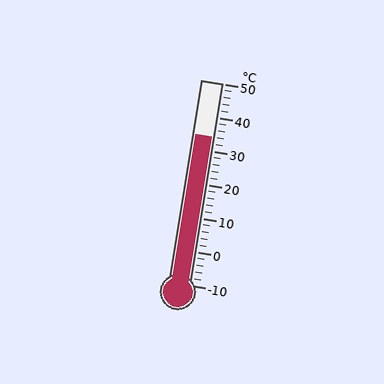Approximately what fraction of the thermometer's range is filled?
The thermometer is filled to approximately 75% of its range.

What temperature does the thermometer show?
The thermometer shows approximately 34°C.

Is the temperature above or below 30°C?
The temperature is above 30°C.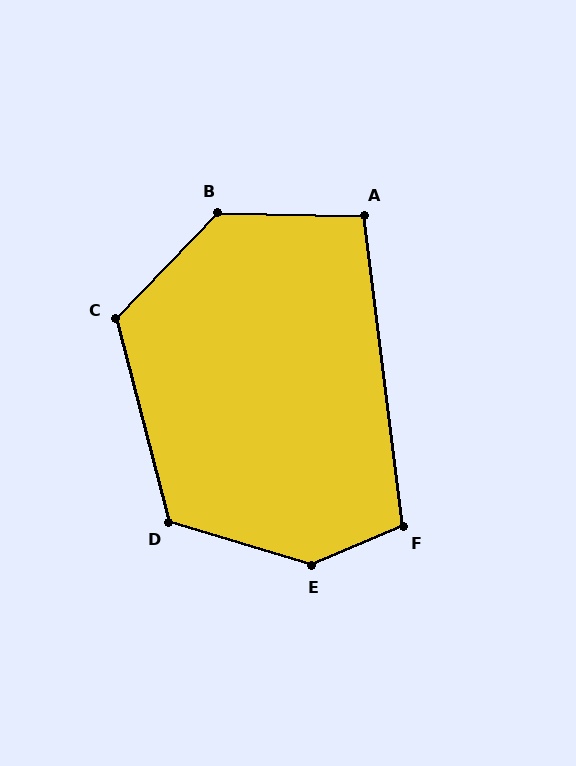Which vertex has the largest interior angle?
E, at approximately 140 degrees.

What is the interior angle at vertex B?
Approximately 133 degrees (obtuse).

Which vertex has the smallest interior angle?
A, at approximately 98 degrees.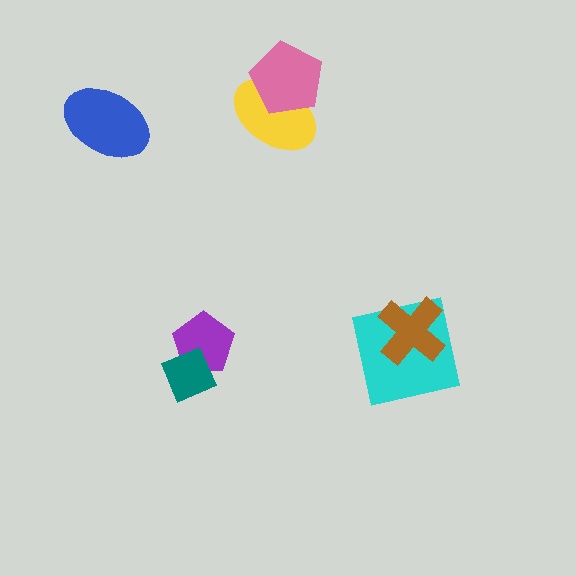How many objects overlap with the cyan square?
1 object overlaps with the cyan square.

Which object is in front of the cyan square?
The brown cross is in front of the cyan square.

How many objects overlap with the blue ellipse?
0 objects overlap with the blue ellipse.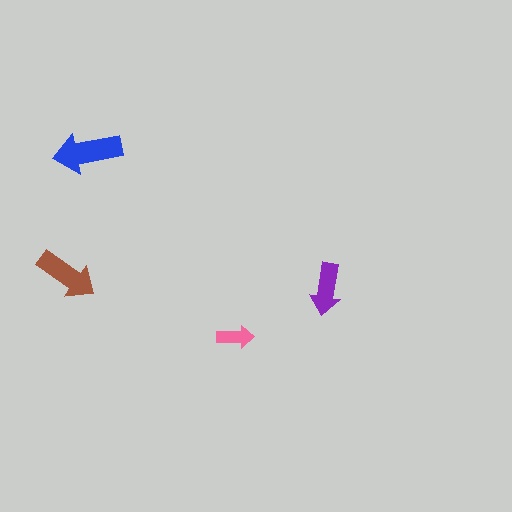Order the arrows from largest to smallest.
the blue one, the brown one, the purple one, the pink one.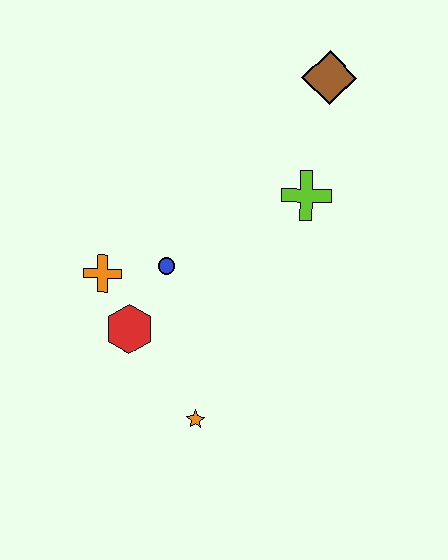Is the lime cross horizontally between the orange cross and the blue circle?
No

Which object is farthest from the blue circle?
The brown diamond is farthest from the blue circle.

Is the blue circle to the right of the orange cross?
Yes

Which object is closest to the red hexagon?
The orange cross is closest to the red hexagon.